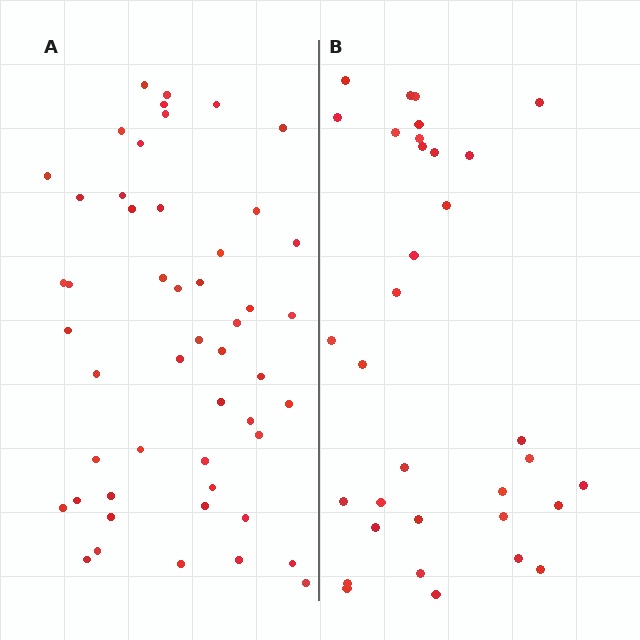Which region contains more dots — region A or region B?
Region A (the left region) has more dots.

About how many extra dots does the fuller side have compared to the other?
Region A has approximately 15 more dots than region B.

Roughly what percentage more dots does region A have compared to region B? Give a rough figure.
About 50% more.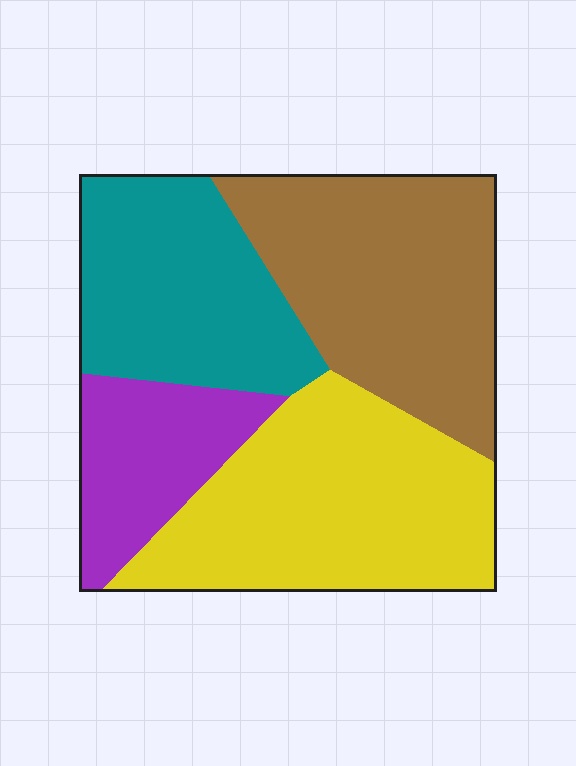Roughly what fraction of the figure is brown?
Brown takes up about one third (1/3) of the figure.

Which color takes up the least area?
Purple, at roughly 15%.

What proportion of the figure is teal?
Teal takes up less than a quarter of the figure.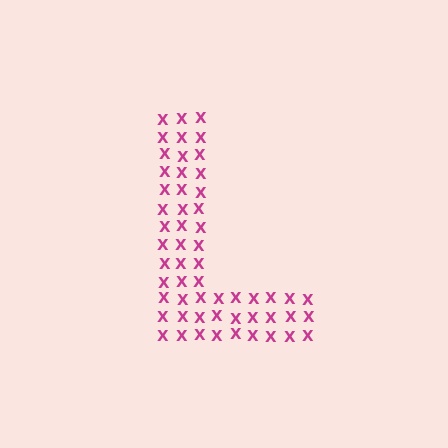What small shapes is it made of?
It is made of small letter X's.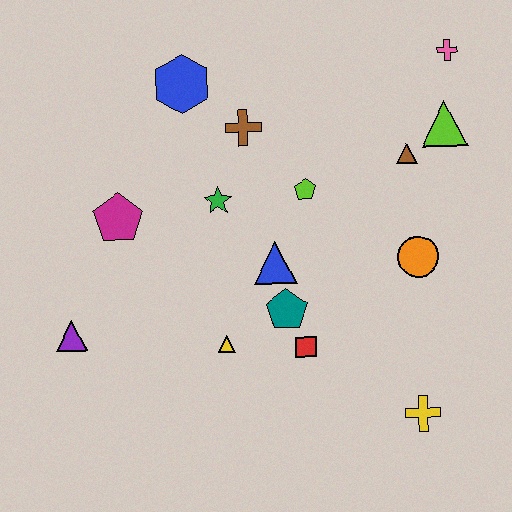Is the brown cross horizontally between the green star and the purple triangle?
No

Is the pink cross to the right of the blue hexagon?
Yes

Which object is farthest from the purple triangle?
The pink cross is farthest from the purple triangle.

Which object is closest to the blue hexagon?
The brown cross is closest to the blue hexagon.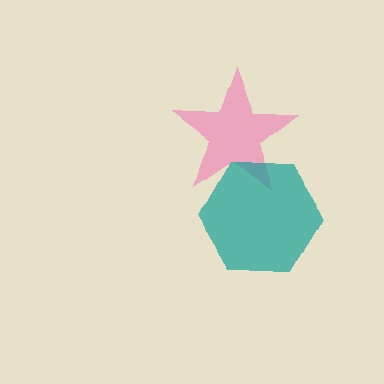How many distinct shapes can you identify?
There are 2 distinct shapes: a pink star, a teal hexagon.